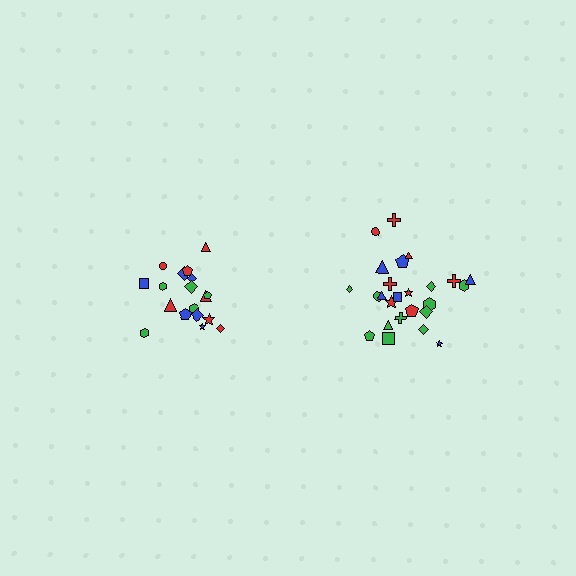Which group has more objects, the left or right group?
The right group.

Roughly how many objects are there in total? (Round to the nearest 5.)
Roughly 45 objects in total.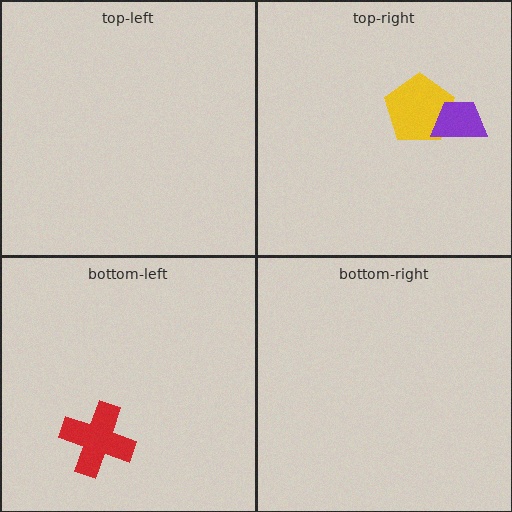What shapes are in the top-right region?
The yellow pentagon, the purple trapezoid.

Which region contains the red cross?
The bottom-left region.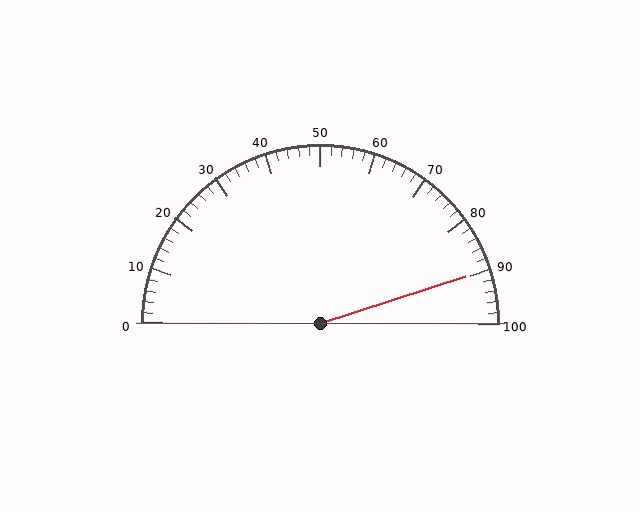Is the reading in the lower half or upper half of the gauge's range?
The reading is in the upper half of the range (0 to 100).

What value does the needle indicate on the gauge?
The needle indicates approximately 90.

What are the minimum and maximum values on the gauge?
The gauge ranges from 0 to 100.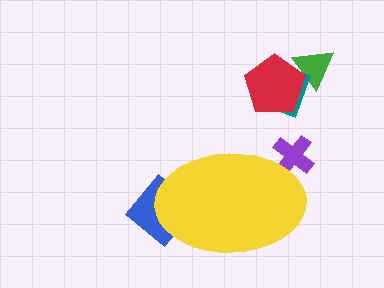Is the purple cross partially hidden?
Yes, the purple cross is partially hidden behind the yellow ellipse.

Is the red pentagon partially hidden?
No, the red pentagon is fully visible.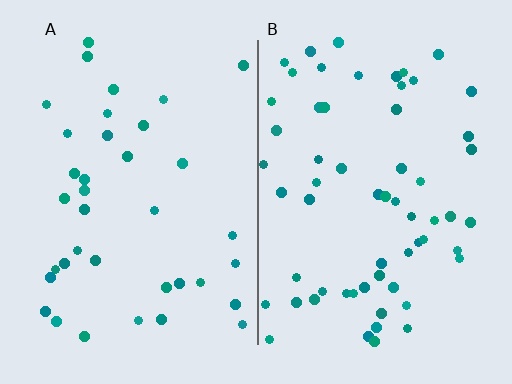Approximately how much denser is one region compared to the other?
Approximately 1.6× — region B over region A.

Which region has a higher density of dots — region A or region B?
B (the right).